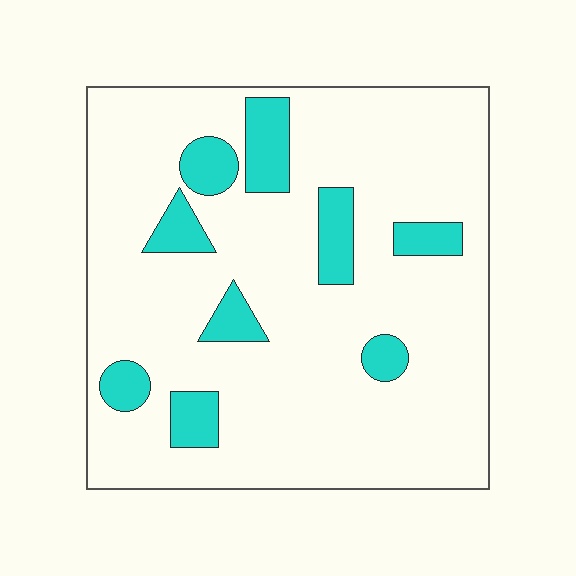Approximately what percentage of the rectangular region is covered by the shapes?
Approximately 15%.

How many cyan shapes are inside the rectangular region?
9.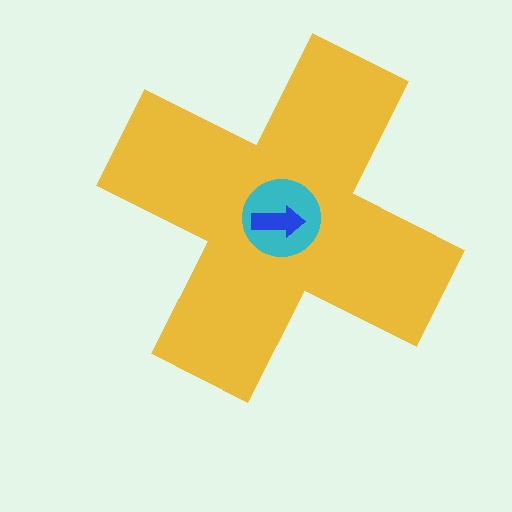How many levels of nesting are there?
3.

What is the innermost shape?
The blue arrow.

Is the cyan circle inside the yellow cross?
Yes.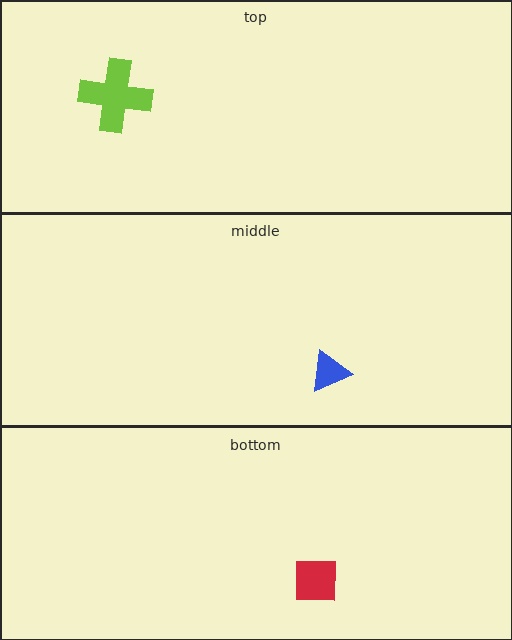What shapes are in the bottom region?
The red square.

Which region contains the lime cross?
The top region.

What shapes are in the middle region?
The blue triangle.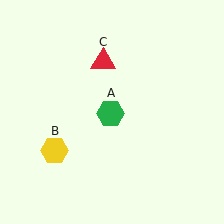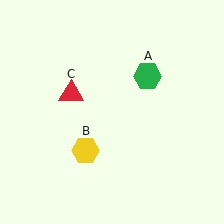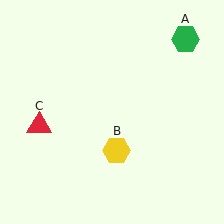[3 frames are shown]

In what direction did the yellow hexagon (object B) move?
The yellow hexagon (object B) moved right.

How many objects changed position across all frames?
3 objects changed position: green hexagon (object A), yellow hexagon (object B), red triangle (object C).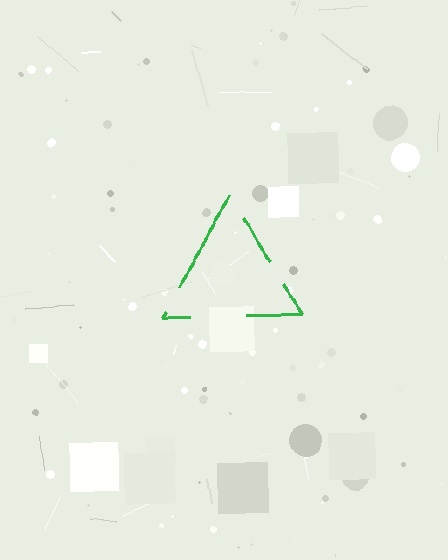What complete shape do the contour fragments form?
The contour fragments form a triangle.